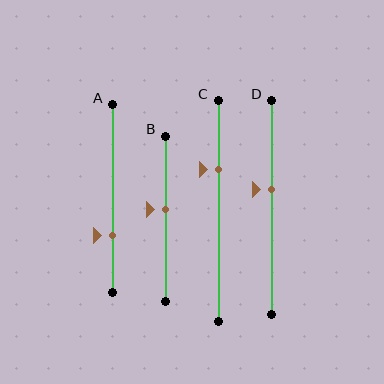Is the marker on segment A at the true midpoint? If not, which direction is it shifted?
No, the marker on segment A is shifted downward by about 20% of the segment length.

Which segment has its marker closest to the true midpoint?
Segment B has its marker closest to the true midpoint.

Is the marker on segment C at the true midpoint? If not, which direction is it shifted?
No, the marker on segment C is shifted upward by about 19% of the segment length.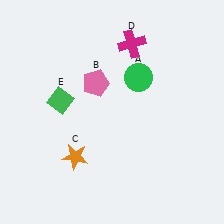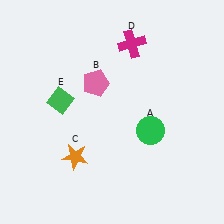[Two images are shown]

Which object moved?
The green circle (A) moved down.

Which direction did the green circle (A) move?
The green circle (A) moved down.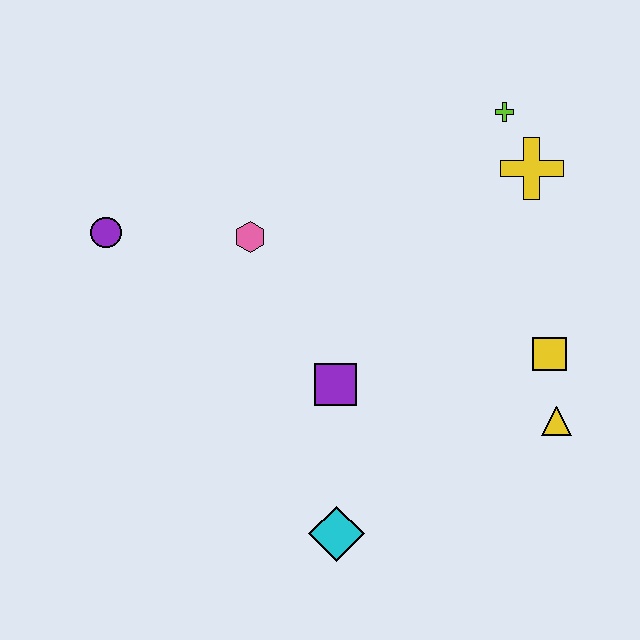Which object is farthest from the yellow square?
The purple circle is farthest from the yellow square.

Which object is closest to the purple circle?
The pink hexagon is closest to the purple circle.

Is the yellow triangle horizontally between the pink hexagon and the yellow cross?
No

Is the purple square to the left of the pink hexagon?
No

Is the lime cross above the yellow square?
Yes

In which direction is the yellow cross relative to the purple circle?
The yellow cross is to the right of the purple circle.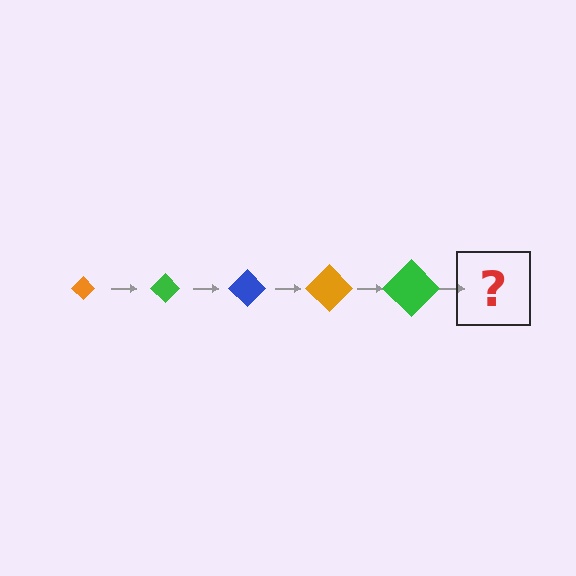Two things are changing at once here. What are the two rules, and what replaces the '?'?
The two rules are that the diamond grows larger each step and the color cycles through orange, green, and blue. The '?' should be a blue diamond, larger than the previous one.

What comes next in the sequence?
The next element should be a blue diamond, larger than the previous one.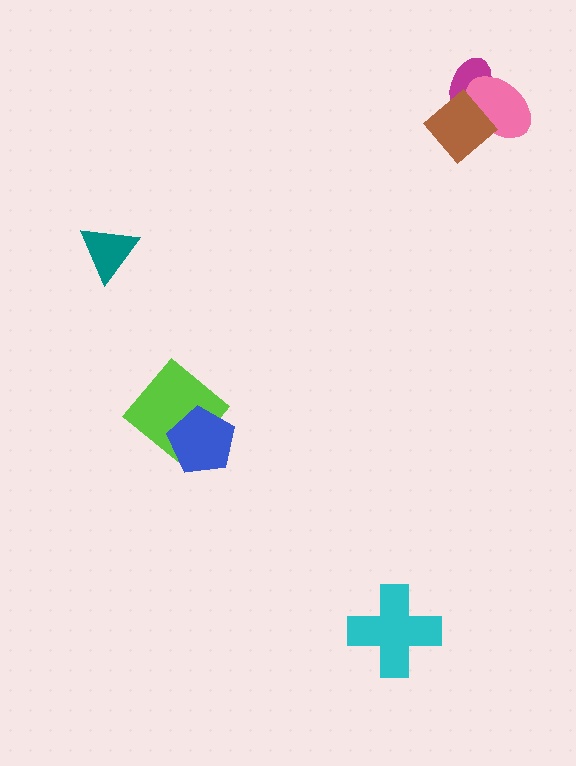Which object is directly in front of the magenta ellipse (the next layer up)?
The pink ellipse is directly in front of the magenta ellipse.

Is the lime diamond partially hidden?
Yes, it is partially covered by another shape.